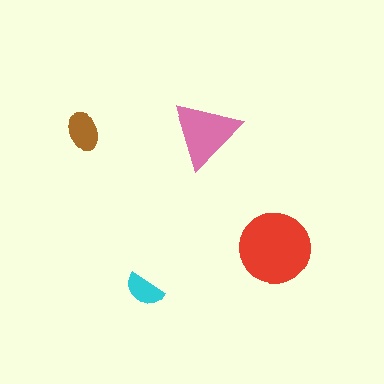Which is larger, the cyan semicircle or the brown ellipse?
The brown ellipse.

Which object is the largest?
The red circle.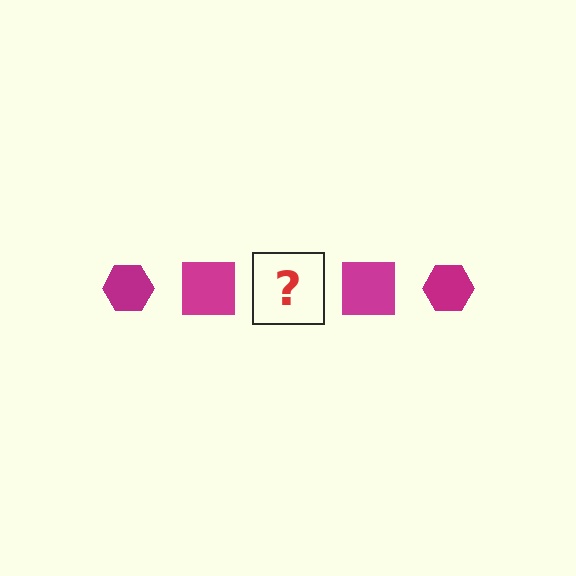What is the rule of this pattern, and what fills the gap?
The rule is that the pattern cycles through hexagon, square shapes in magenta. The gap should be filled with a magenta hexagon.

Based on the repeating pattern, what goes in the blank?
The blank should be a magenta hexagon.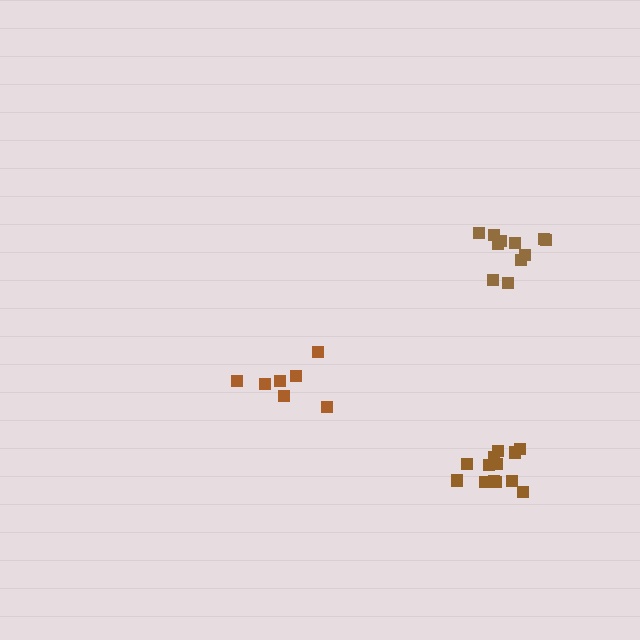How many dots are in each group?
Group 1: 7 dots, Group 2: 11 dots, Group 3: 13 dots (31 total).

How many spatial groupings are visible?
There are 3 spatial groupings.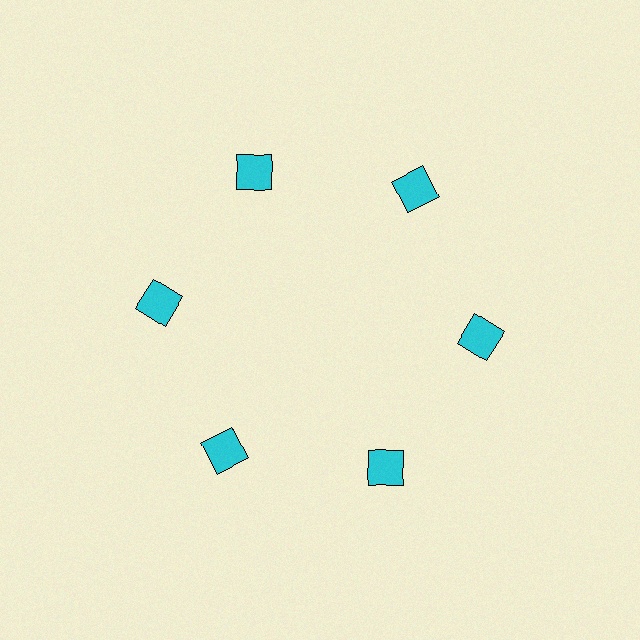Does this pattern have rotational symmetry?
Yes, this pattern has 6-fold rotational symmetry. It looks the same after rotating 60 degrees around the center.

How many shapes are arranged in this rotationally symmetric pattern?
There are 6 shapes, arranged in 6 groups of 1.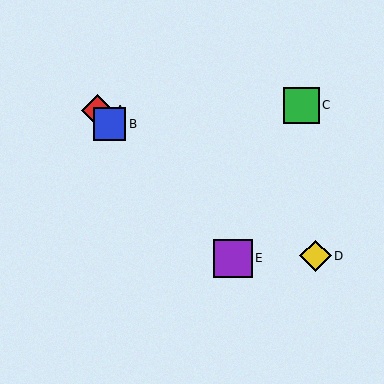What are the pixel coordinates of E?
Object E is at (233, 258).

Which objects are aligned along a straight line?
Objects A, B, E are aligned along a straight line.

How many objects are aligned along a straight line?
3 objects (A, B, E) are aligned along a straight line.